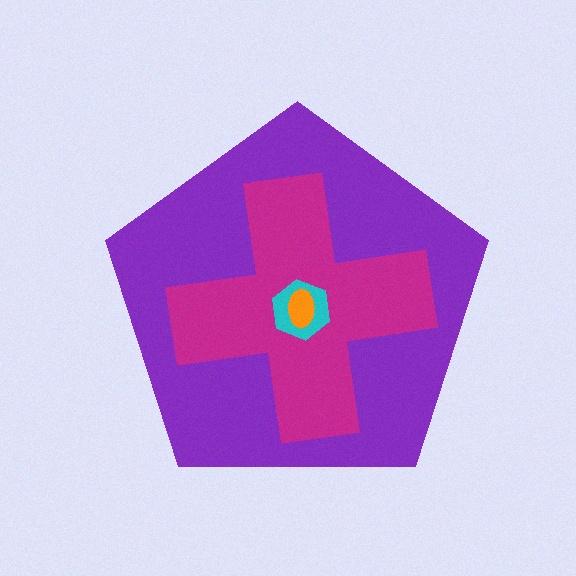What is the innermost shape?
The orange ellipse.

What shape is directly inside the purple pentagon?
The magenta cross.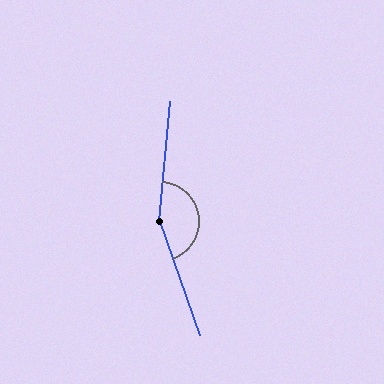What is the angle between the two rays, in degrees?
Approximately 155 degrees.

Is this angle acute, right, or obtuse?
It is obtuse.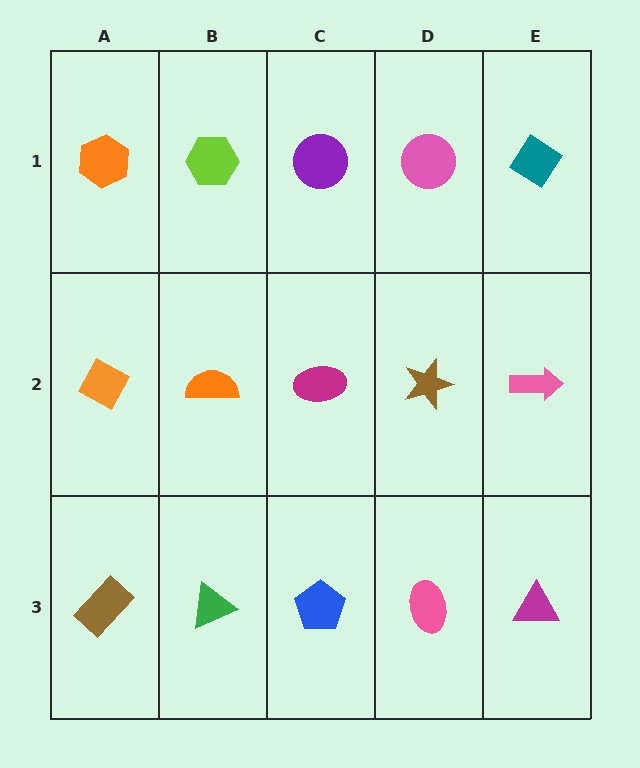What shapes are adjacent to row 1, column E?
A pink arrow (row 2, column E), a pink circle (row 1, column D).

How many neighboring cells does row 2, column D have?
4.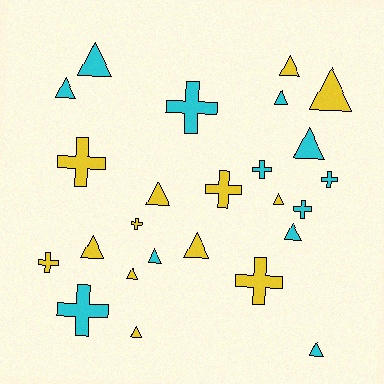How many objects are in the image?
There are 25 objects.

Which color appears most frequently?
Yellow, with 13 objects.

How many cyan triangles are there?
There are 7 cyan triangles.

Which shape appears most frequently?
Triangle, with 15 objects.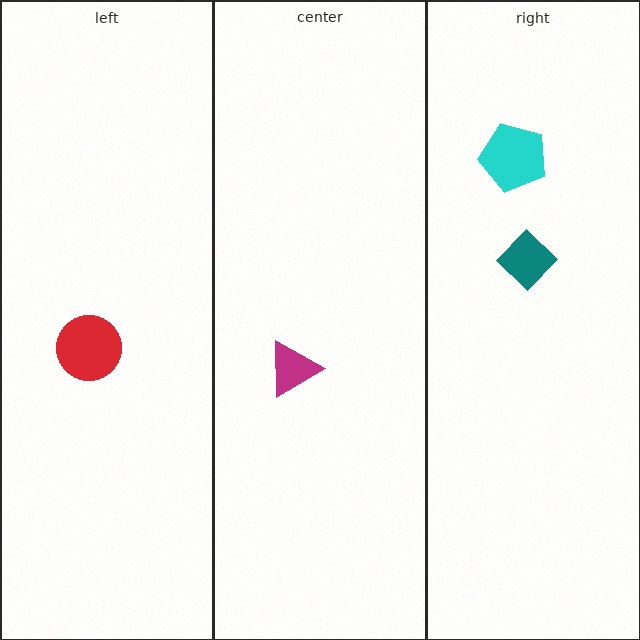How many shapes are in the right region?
2.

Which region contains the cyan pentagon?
The right region.